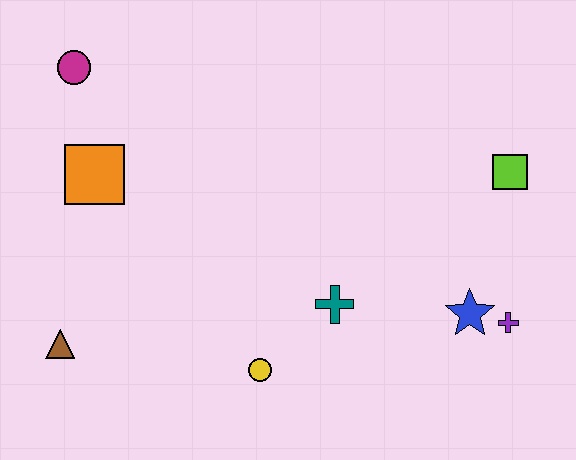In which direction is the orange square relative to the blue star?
The orange square is to the left of the blue star.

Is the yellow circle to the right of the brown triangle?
Yes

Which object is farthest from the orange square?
The purple cross is farthest from the orange square.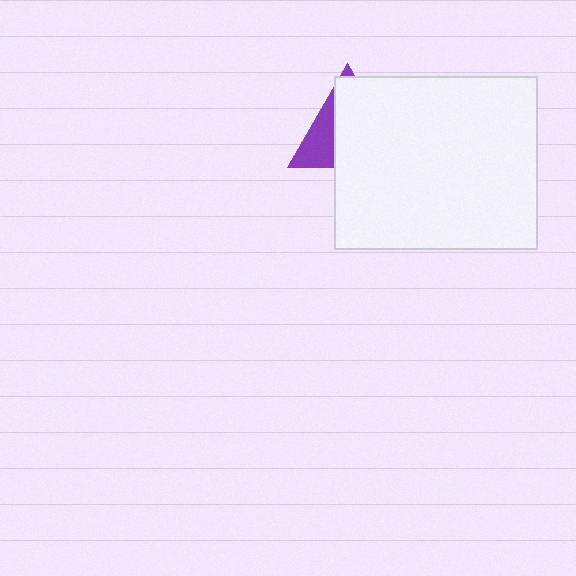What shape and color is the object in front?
The object in front is a white rectangle.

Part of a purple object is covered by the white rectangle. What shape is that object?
It is a triangle.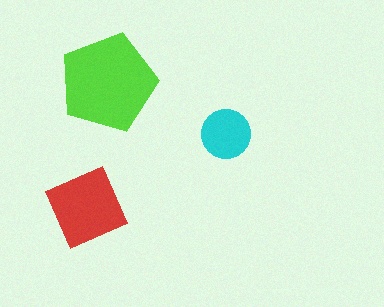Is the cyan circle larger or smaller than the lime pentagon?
Smaller.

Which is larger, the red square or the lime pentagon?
The lime pentagon.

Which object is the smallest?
The cyan circle.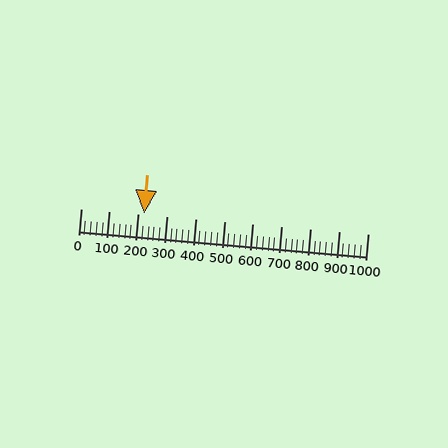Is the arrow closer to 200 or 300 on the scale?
The arrow is closer to 200.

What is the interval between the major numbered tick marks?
The major tick marks are spaced 100 units apart.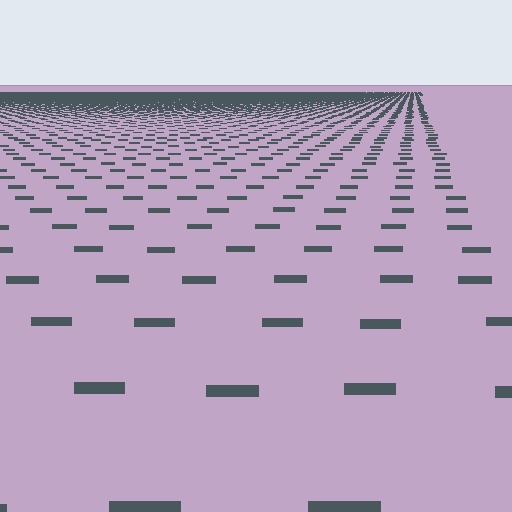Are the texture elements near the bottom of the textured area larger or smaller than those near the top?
Larger. Near the bottom, elements are closer to the viewer and appear at a bigger on-screen size.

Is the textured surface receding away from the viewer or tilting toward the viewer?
The surface is receding away from the viewer. Texture elements get smaller and denser toward the top.